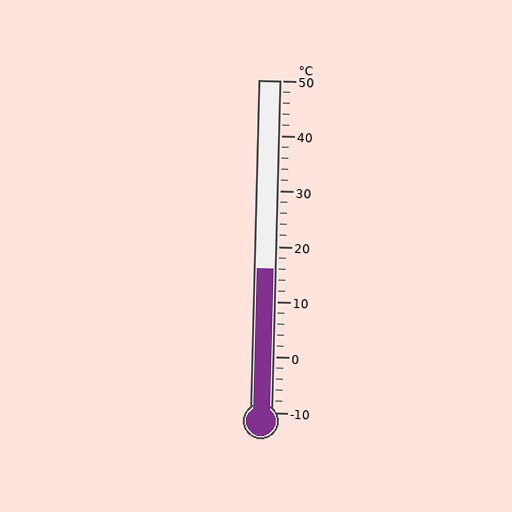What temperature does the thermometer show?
The thermometer shows approximately 16°C.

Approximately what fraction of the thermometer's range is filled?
The thermometer is filled to approximately 45% of its range.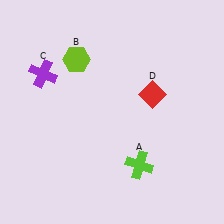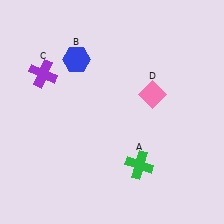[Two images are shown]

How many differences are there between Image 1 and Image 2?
There are 3 differences between the two images.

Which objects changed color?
A changed from lime to green. B changed from lime to blue. D changed from red to pink.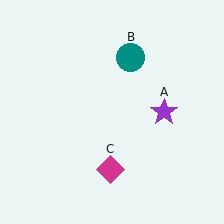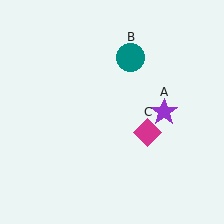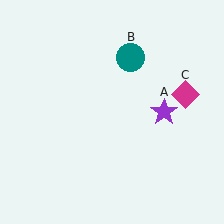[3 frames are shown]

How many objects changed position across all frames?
1 object changed position: magenta diamond (object C).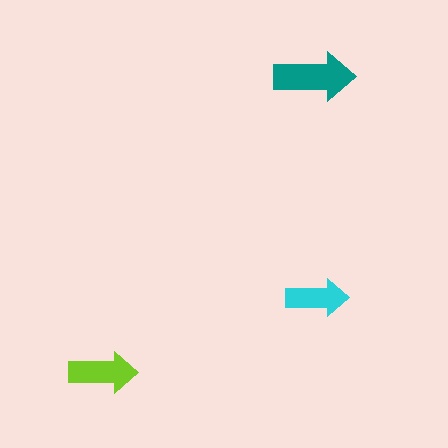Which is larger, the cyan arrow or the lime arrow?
The lime one.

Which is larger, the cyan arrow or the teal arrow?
The teal one.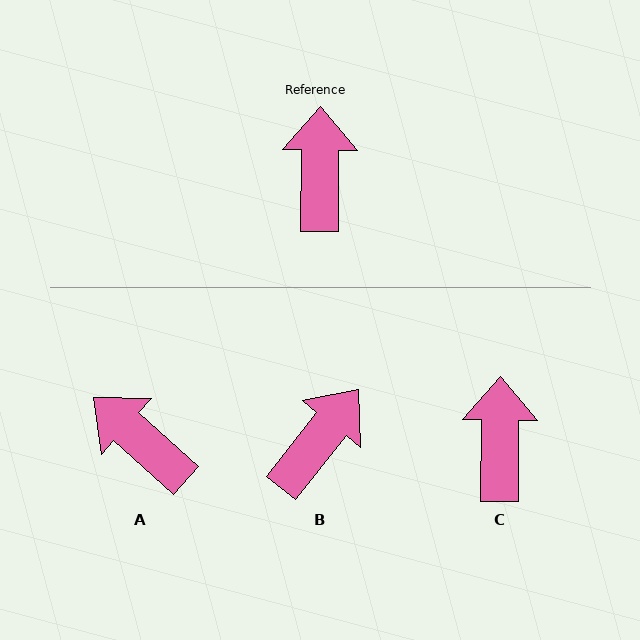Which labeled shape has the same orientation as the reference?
C.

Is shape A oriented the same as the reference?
No, it is off by about 49 degrees.